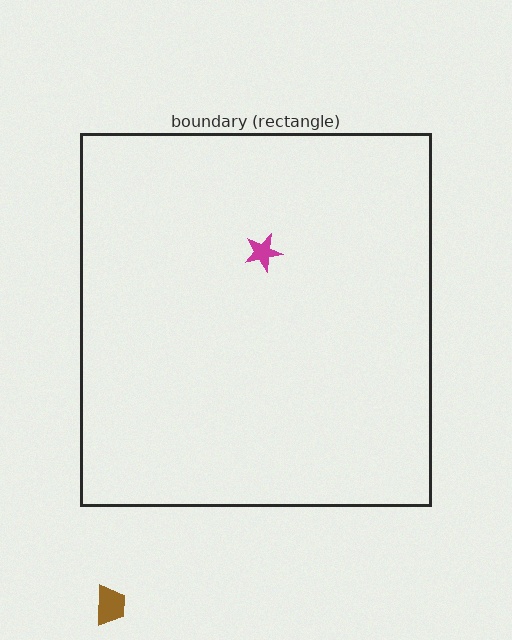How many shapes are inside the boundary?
1 inside, 1 outside.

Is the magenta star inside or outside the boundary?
Inside.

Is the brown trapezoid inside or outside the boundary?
Outside.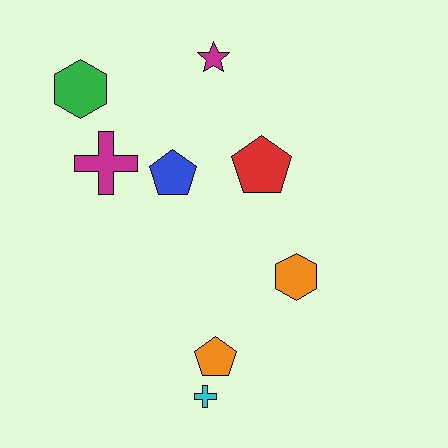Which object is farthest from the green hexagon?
The cyan cross is farthest from the green hexagon.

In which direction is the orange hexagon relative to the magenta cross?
The orange hexagon is to the right of the magenta cross.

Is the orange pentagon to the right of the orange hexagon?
No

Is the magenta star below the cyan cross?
No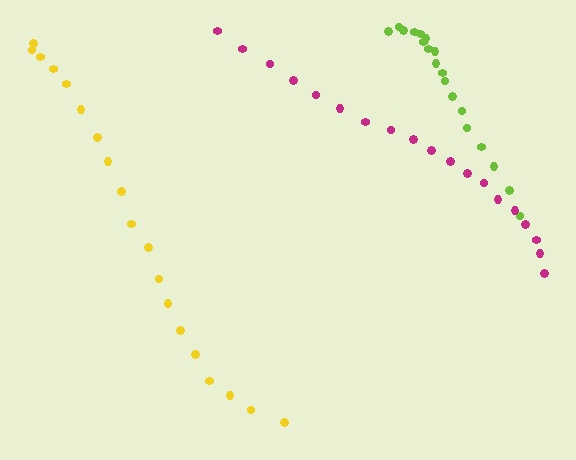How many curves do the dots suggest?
There are 3 distinct paths.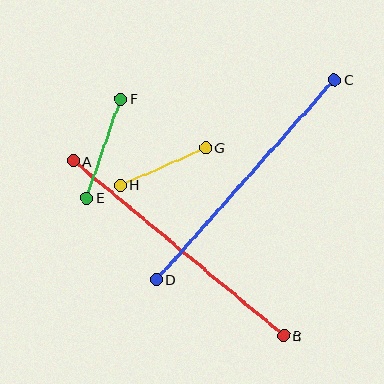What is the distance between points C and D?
The distance is approximately 268 pixels.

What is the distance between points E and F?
The distance is approximately 105 pixels.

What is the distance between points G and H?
The distance is approximately 93 pixels.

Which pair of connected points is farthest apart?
Points A and B are farthest apart.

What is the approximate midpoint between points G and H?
The midpoint is at approximately (163, 166) pixels.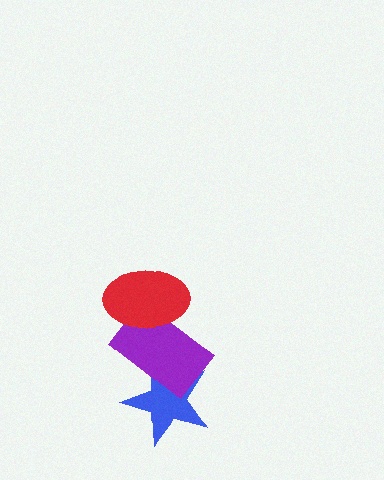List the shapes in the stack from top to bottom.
From top to bottom: the red ellipse, the purple rectangle, the blue star.